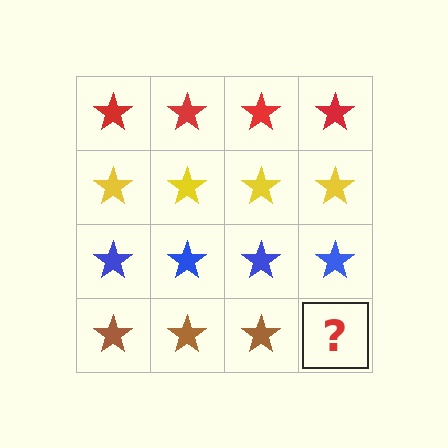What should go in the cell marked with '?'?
The missing cell should contain a brown star.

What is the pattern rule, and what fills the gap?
The rule is that each row has a consistent color. The gap should be filled with a brown star.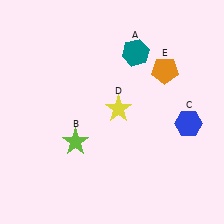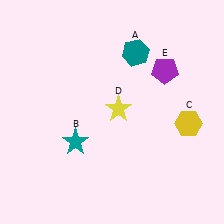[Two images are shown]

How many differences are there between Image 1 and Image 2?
There are 3 differences between the two images.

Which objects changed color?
B changed from lime to teal. C changed from blue to yellow. E changed from orange to purple.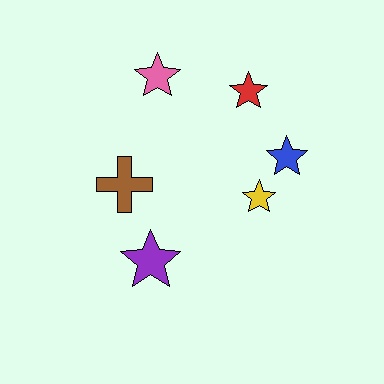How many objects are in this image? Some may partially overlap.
There are 6 objects.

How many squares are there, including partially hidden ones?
There are no squares.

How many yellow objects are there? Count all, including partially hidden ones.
There is 1 yellow object.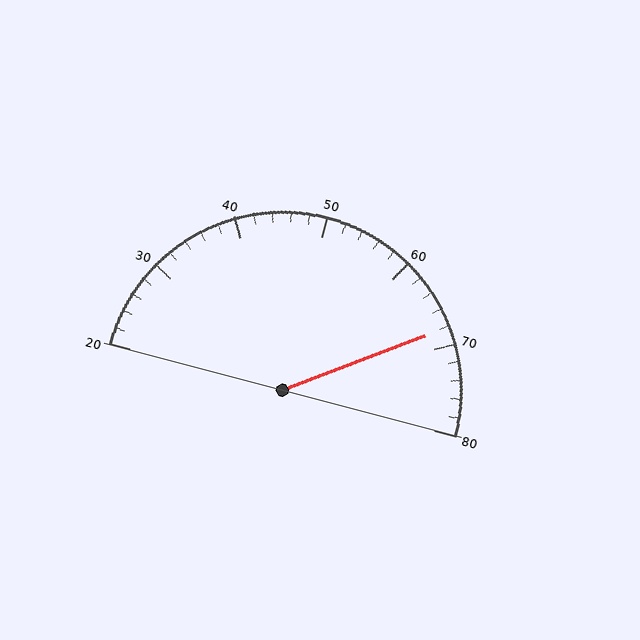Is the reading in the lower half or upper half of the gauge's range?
The reading is in the upper half of the range (20 to 80).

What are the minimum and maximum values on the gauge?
The gauge ranges from 20 to 80.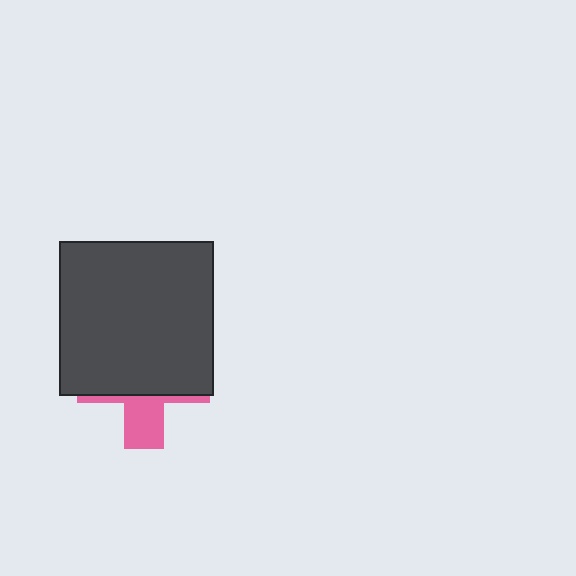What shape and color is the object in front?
The object in front is a dark gray square.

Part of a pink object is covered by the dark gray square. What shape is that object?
It is a cross.